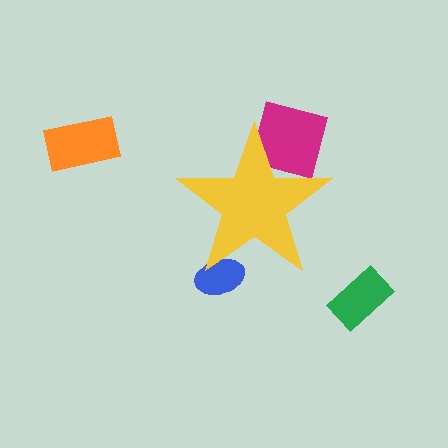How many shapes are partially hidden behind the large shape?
2 shapes are partially hidden.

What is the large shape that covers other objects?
A yellow star.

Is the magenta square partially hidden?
Yes, the magenta square is partially hidden behind the yellow star.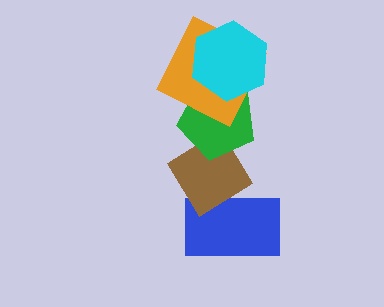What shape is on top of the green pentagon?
The orange square is on top of the green pentagon.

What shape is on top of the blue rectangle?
The brown diamond is on top of the blue rectangle.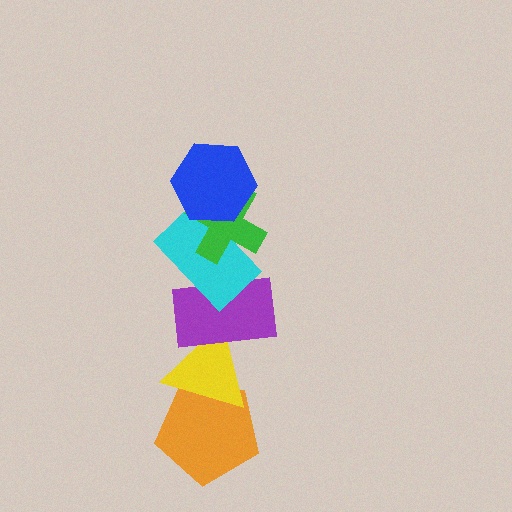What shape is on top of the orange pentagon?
The yellow triangle is on top of the orange pentagon.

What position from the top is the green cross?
The green cross is 2nd from the top.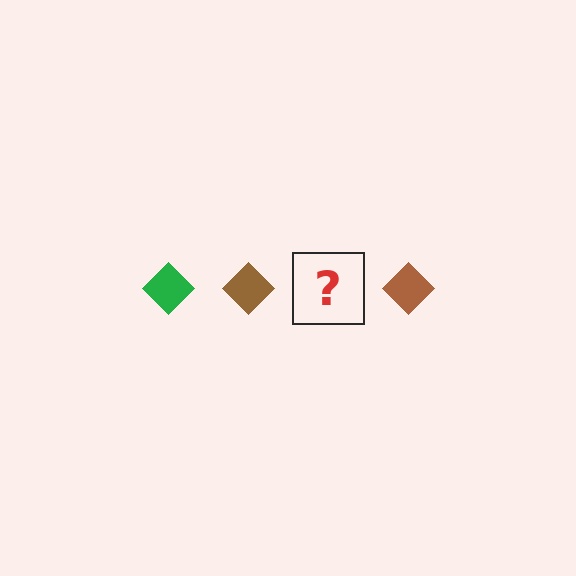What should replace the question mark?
The question mark should be replaced with a green diamond.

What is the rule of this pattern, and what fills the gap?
The rule is that the pattern cycles through green, brown diamonds. The gap should be filled with a green diamond.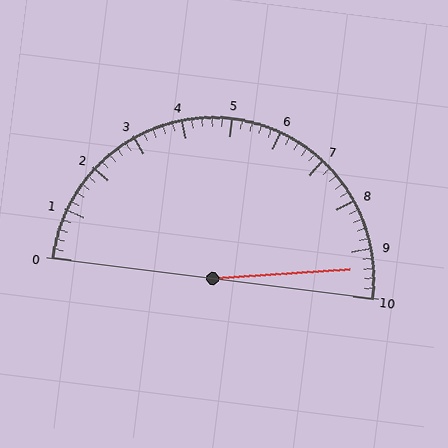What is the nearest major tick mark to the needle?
The nearest major tick mark is 9.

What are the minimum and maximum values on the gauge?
The gauge ranges from 0 to 10.